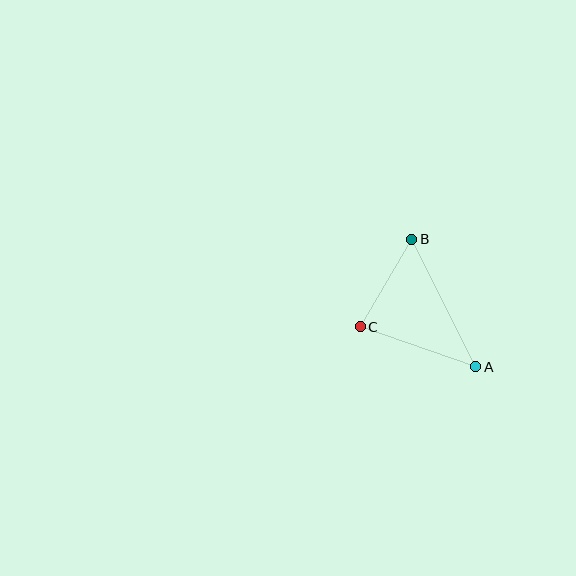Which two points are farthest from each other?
Points A and B are farthest from each other.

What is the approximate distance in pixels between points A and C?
The distance between A and C is approximately 122 pixels.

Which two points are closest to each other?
Points B and C are closest to each other.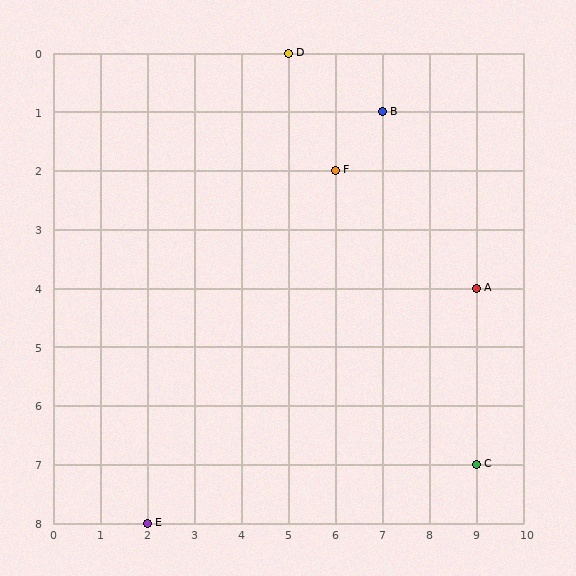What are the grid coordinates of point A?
Point A is at grid coordinates (9, 4).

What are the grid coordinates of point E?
Point E is at grid coordinates (2, 8).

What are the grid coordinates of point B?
Point B is at grid coordinates (7, 1).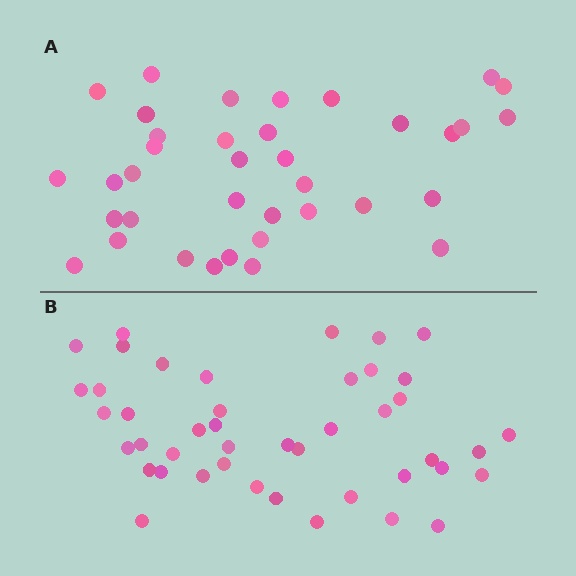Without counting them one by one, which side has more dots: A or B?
Region B (the bottom region) has more dots.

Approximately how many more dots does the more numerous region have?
Region B has roughly 8 or so more dots than region A.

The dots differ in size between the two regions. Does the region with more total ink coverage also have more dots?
No. Region A has more total ink coverage because its dots are larger, but region B actually contains more individual dots. Total area can be misleading — the number of items is what matters here.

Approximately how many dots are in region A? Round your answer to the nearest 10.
About 40 dots. (The exact count is 37, which rounds to 40.)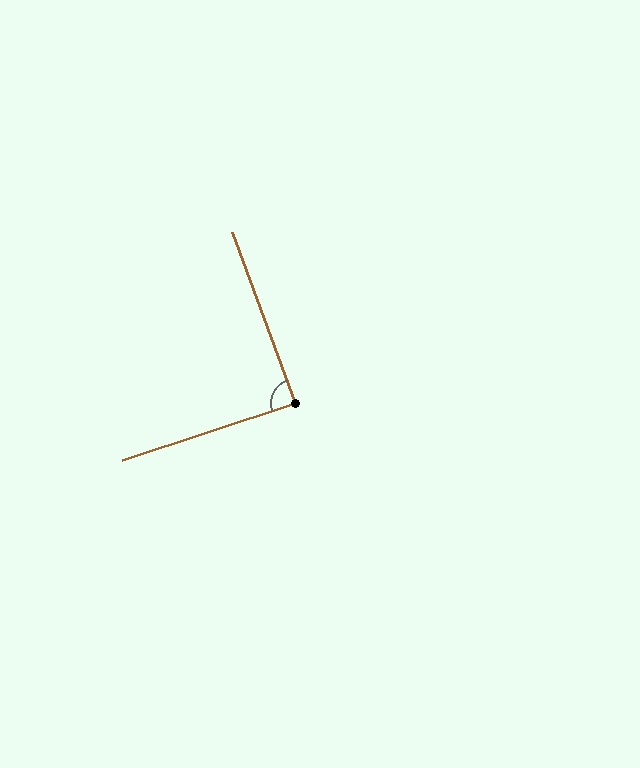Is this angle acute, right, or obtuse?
It is approximately a right angle.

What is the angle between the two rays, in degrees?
Approximately 88 degrees.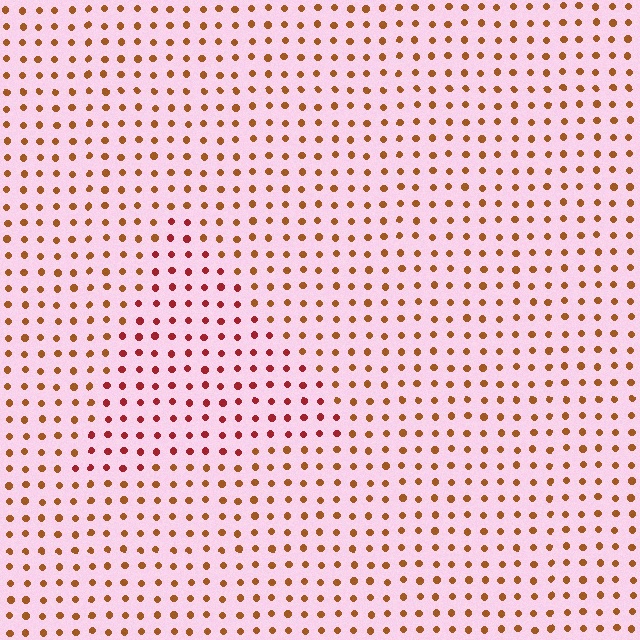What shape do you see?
I see a triangle.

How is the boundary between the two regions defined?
The boundary is defined purely by a slight shift in hue (about 32 degrees). Spacing, size, and orientation are identical on both sides.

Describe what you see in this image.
The image is filled with small brown elements in a uniform arrangement. A triangle-shaped region is visible where the elements are tinted to a slightly different hue, forming a subtle color boundary.